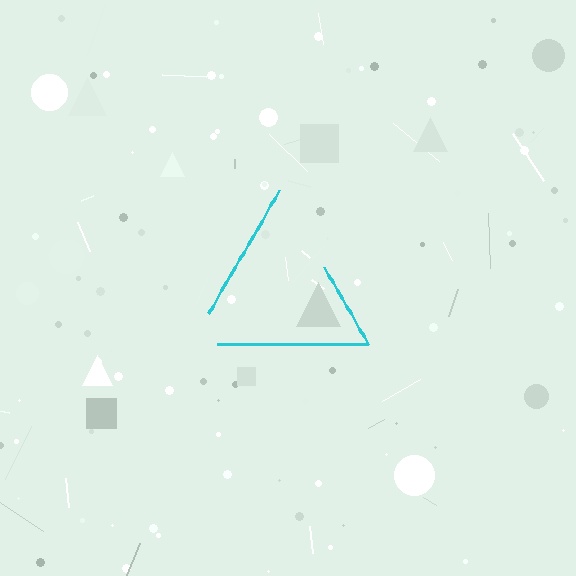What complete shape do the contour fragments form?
The contour fragments form a triangle.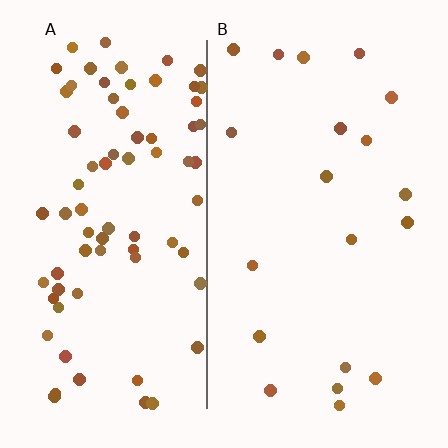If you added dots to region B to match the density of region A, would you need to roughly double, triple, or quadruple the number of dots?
Approximately quadruple.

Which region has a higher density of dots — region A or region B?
A (the left).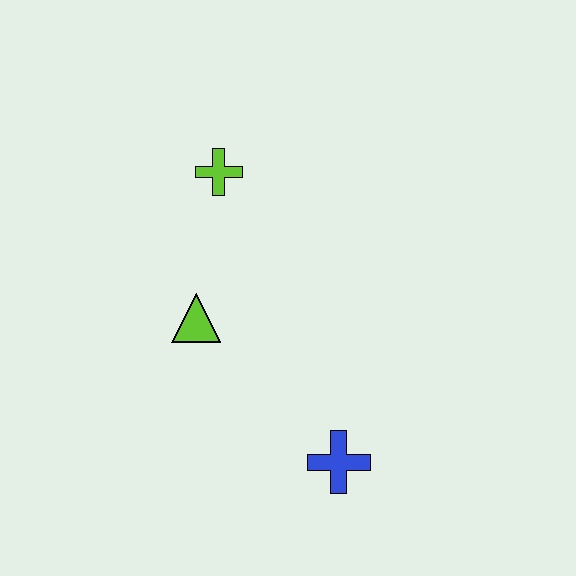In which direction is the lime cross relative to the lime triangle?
The lime cross is above the lime triangle.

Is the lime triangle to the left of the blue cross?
Yes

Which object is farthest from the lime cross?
The blue cross is farthest from the lime cross.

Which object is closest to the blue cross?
The lime triangle is closest to the blue cross.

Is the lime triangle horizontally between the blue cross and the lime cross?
No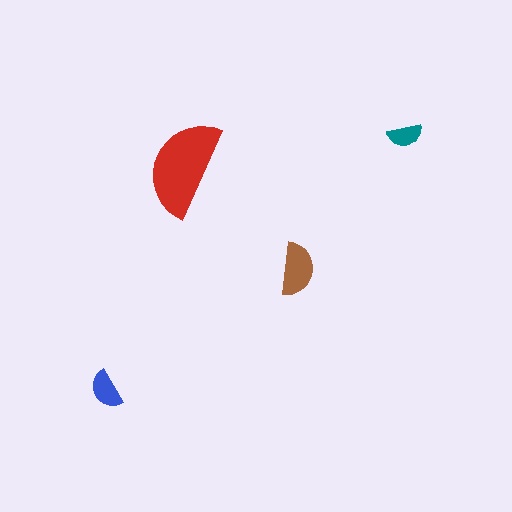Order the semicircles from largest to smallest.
the red one, the brown one, the blue one, the teal one.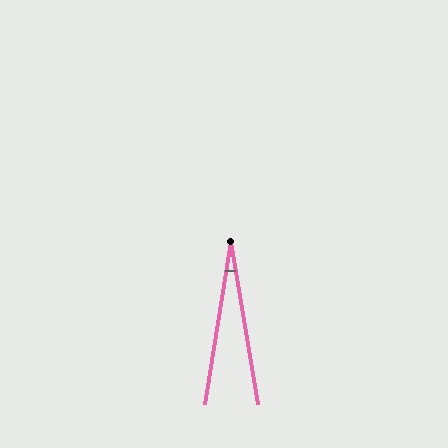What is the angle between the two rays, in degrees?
Approximately 18 degrees.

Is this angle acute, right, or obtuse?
It is acute.